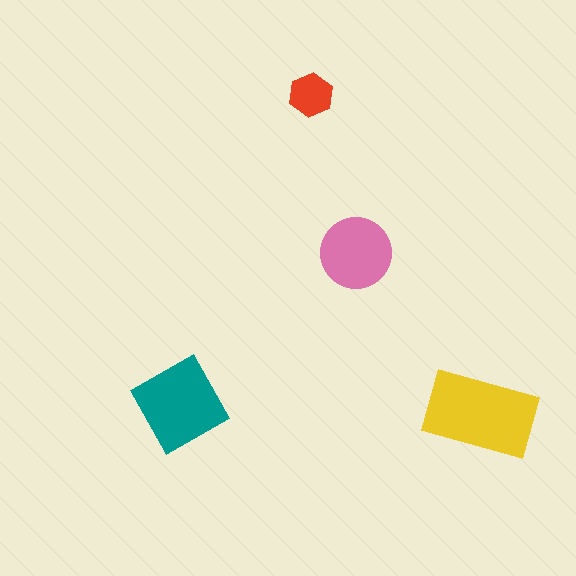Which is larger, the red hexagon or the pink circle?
The pink circle.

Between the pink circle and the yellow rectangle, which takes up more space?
The yellow rectangle.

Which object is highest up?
The red hexagon is topmost.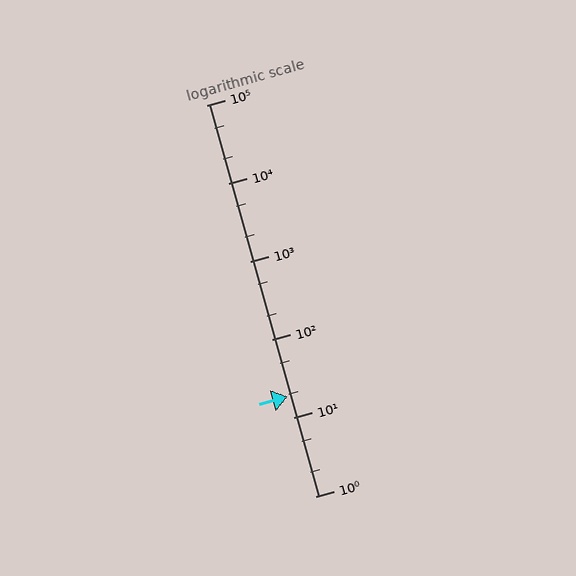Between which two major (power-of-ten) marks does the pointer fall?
The pointer is between 10 and 100.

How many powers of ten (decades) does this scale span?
The scale spans 5 decades, from 1 to 100000.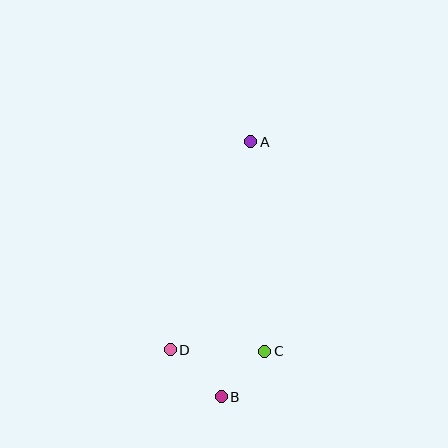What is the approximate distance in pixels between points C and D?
The distance between C and D is approximately 95 pixels.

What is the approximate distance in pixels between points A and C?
The distance between A and C is approximately 210 pixels.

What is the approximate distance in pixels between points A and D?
The distance between A and D is approximately 224 pixels.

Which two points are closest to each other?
Points B and C are closest to each other.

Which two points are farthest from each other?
Points A and B are farthest from each other.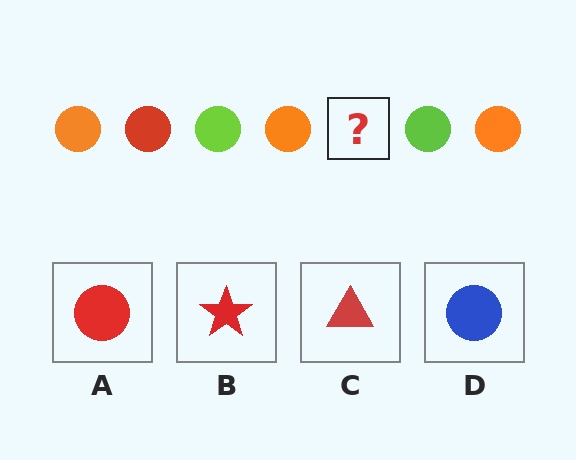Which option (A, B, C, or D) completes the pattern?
A.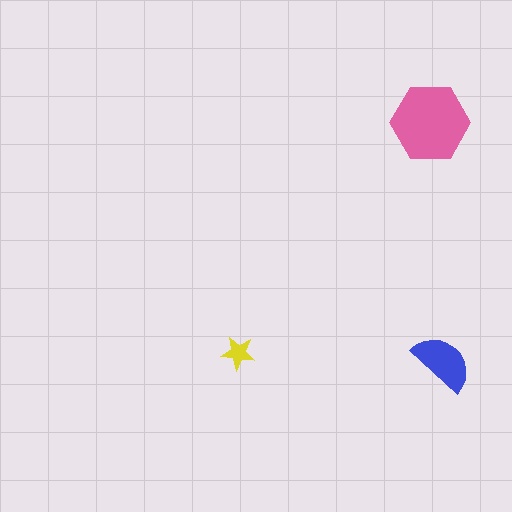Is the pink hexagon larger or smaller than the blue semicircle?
Larger.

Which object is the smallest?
The yellow star.